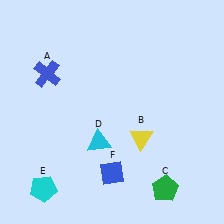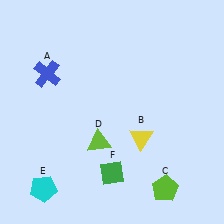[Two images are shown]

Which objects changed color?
C changed from green to lime. D changed from cyan to lime. F changed from blue to green.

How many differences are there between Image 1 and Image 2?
There are 3 differences between the two images.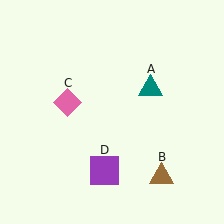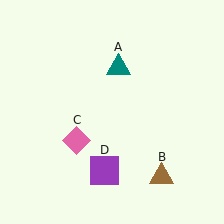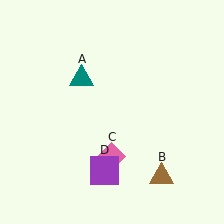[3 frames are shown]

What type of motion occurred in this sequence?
The teal triangle (object A), pink diamond (object C) rotated counterclockwise around the center of the scene.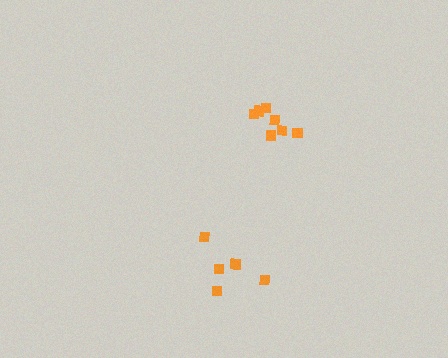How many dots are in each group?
Group 1: 5 dots, Group 2: 7 dots (12 total).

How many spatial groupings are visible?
There are 2 spatial groupings.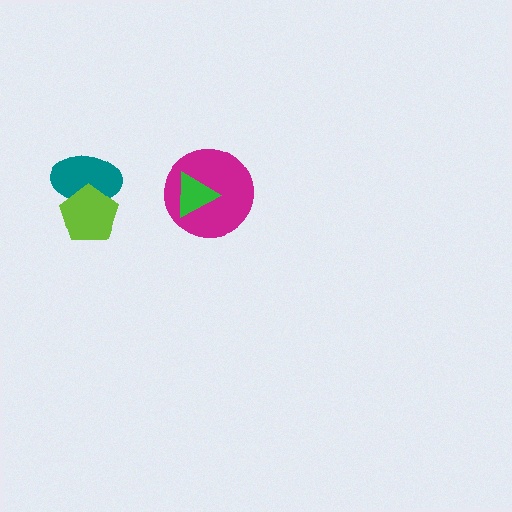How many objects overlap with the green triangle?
1 object overlaps with the green triangle.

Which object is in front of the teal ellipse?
The lime pentagon is in front of the teal ellipse.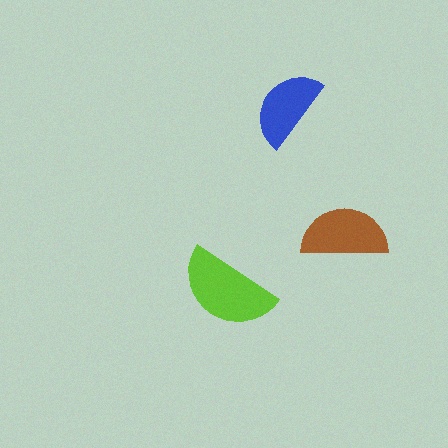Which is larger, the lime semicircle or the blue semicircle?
The lime one.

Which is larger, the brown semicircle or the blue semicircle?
The brown one.